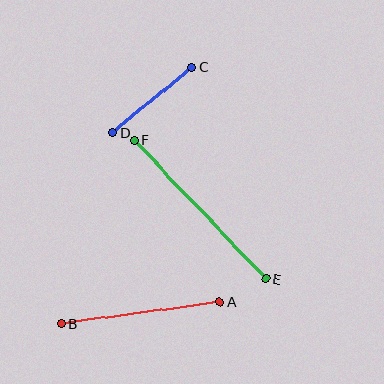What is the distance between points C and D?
The distance is approximately 103 pixels.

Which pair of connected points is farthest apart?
Points E and F are farthest apart.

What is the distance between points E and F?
The distance is approximately 191 pixels.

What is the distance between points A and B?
The distance is approximately 160 pixels.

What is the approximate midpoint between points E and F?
The midpoint is at approximately (200, 210) pixels.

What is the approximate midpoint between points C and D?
The midpoint is at approximately (152, 100) pixels.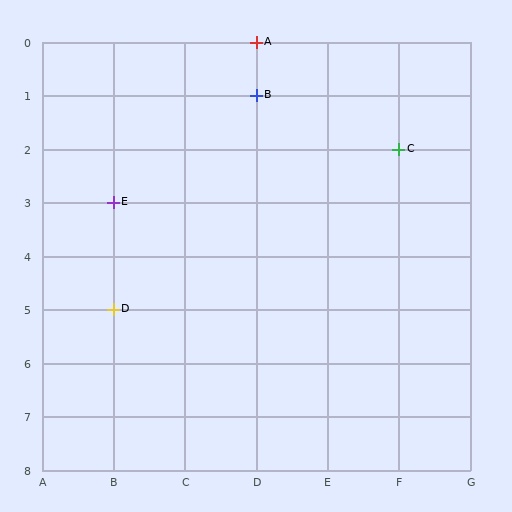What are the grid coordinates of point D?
Point D is at grid coordinates (B, 5).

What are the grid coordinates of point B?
Point B is at grid coordinates (D, 1).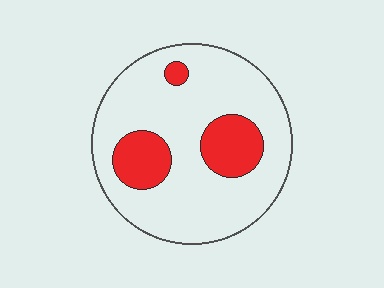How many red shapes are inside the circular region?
3.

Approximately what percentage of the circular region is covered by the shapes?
Approximately 20%.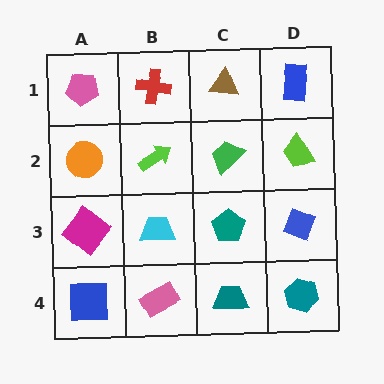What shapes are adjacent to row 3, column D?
A lime trapezoid (row 2, column D), a teal hexagon (row 4, column D), a teal pentagon (row 3, column C).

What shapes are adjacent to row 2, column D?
A blue rectangle (row 1, column D), a blue diamond (row 3, column D), a green trapezoid (row 2, column C).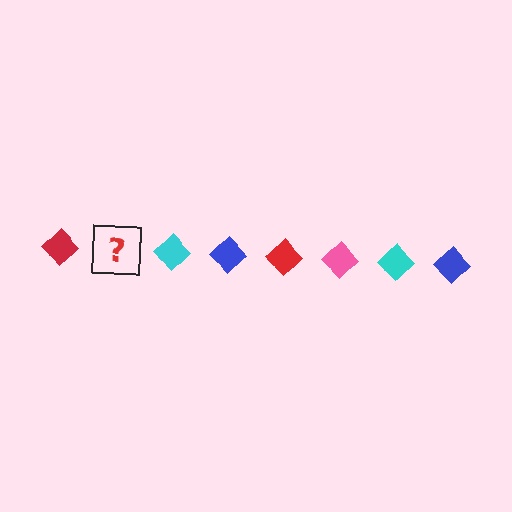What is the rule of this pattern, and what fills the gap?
The rule is that the pattern cycles through red, pink, cyan, blue diamonds. The gap should be filled with a pink diamond.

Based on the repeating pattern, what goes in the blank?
The blank should be a pink diamond.